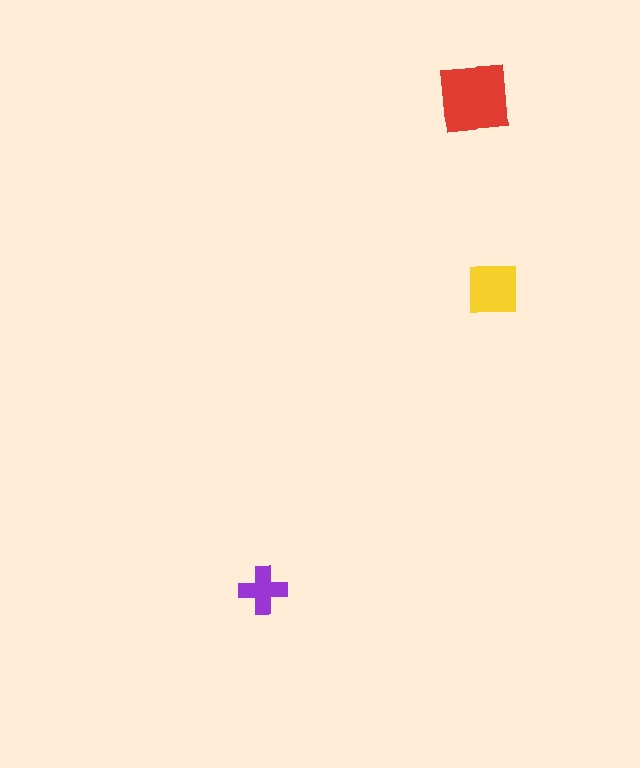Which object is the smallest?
The purple cross.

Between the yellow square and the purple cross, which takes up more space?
The yellow square.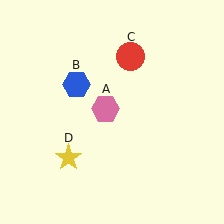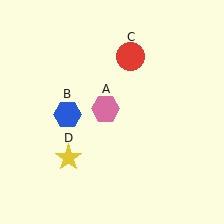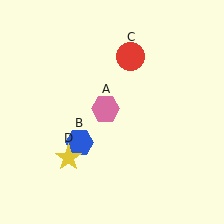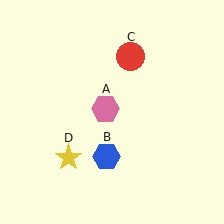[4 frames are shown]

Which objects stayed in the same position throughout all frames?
Pink hexagon (object A) and red circle (object C) and yellow star (object D) remained stationary.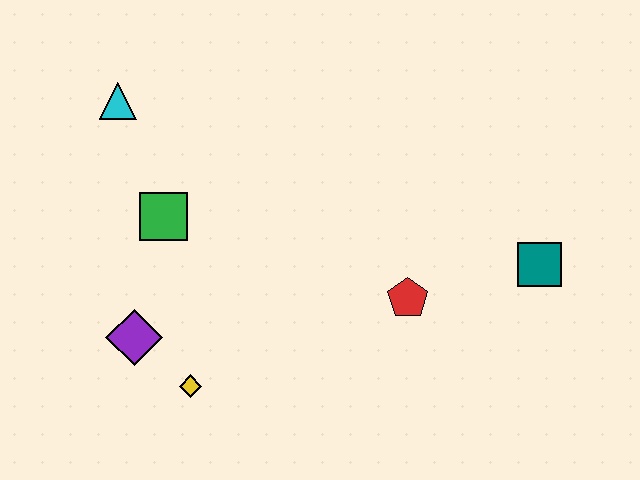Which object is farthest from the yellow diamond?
The teal square is farthest from the yellow diamond.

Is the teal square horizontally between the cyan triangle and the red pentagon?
No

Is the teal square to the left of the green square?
No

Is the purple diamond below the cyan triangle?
Yes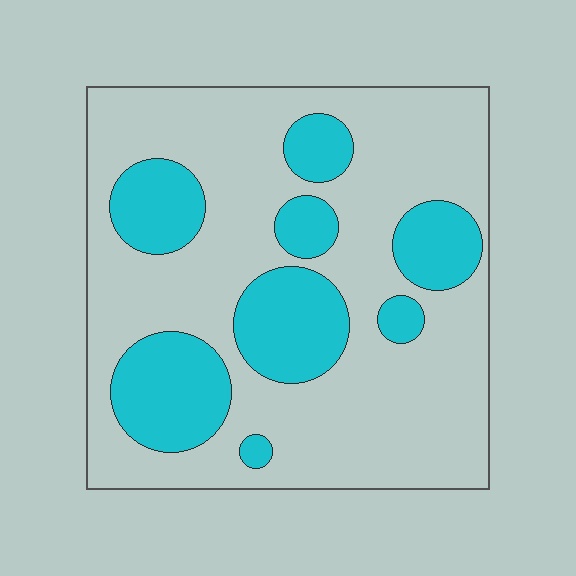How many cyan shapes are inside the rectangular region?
8.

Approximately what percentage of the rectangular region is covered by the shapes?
Approximately 30%.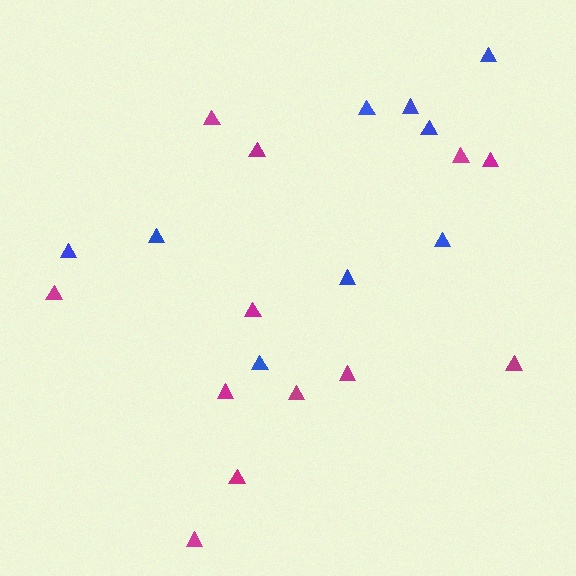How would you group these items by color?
There are 2 groups: one group of blue triangles (9) and one group of magenta triangles (12).